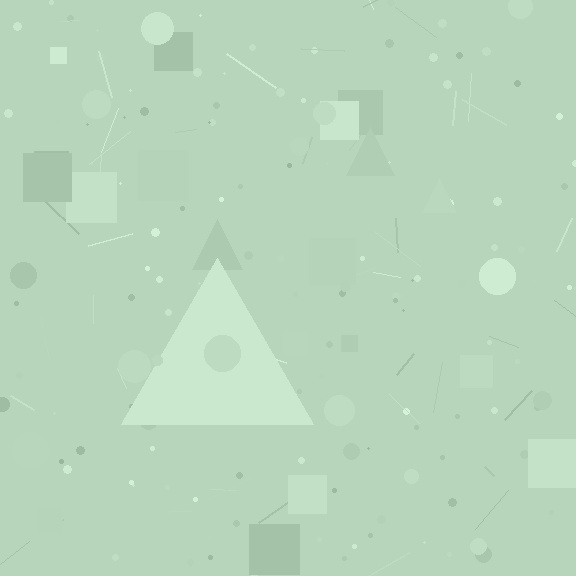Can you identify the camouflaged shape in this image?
The camouflaged shape is a triangle.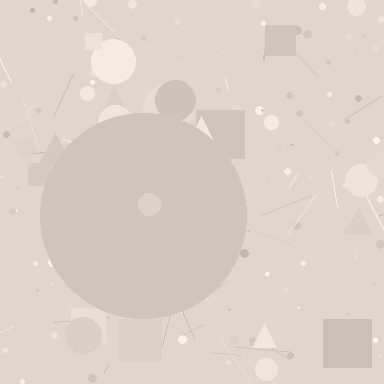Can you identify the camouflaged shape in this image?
The camouflaged shape is a circle.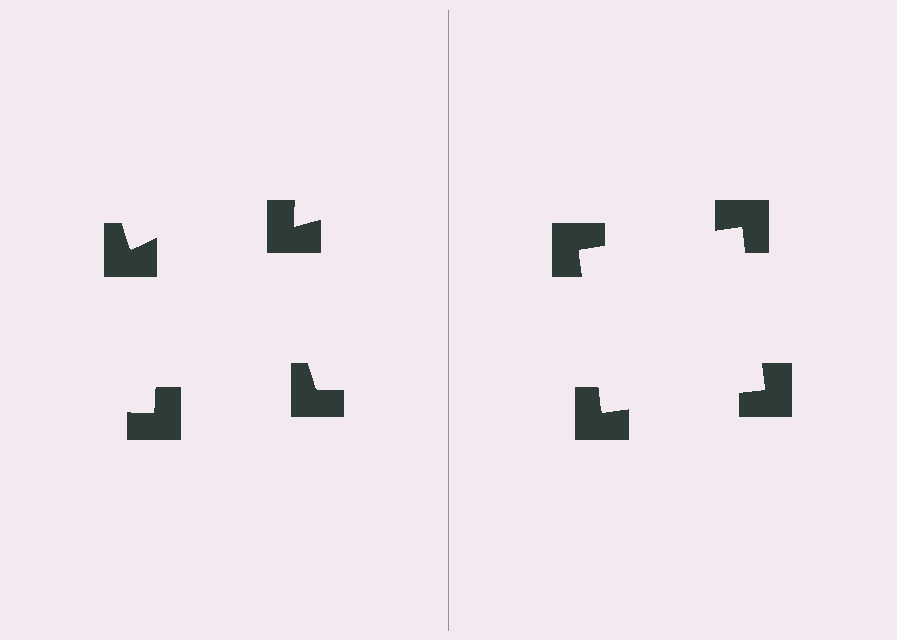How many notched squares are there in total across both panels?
8 — 4 on each side.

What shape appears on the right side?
An illusory square.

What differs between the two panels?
The notched squares are positioned identically on both sides; only the wedge orientations differ. On the right they align to a square; on the left they are misaligned.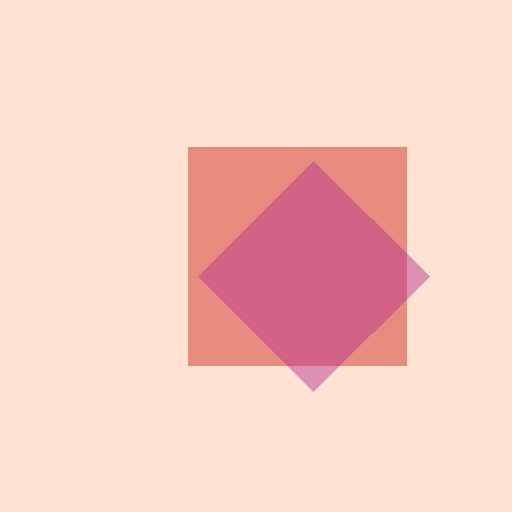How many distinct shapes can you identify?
There are 2 distinct shapes: a red square, a magenta diamond.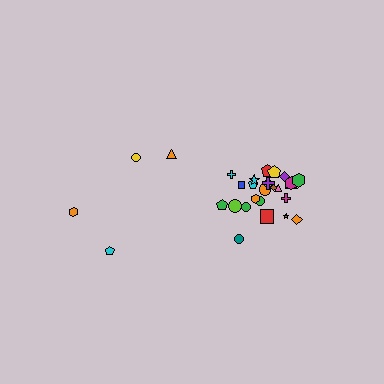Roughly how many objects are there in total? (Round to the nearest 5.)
Roughly 30 objects in total.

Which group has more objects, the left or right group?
The right group.